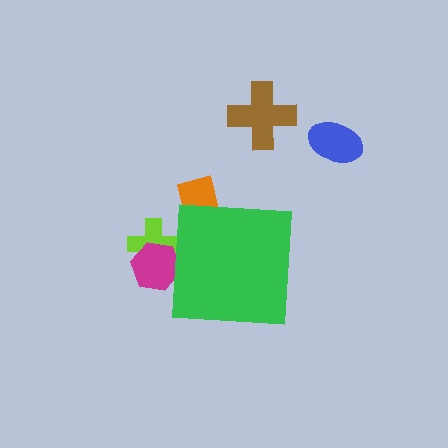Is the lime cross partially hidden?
Yes, the lime cross is partially hidden behind the green square.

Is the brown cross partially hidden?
No, the brown cross is fully visible.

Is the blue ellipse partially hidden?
No, the blue ellipse is fully visible.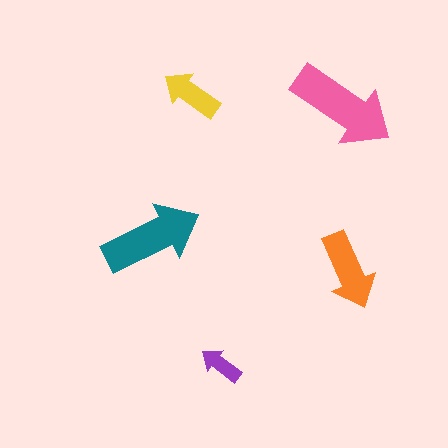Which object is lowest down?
The purple arrow is bottommost.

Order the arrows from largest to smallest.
the pink one, the teal one, the orange one, the yellow one, the purple one.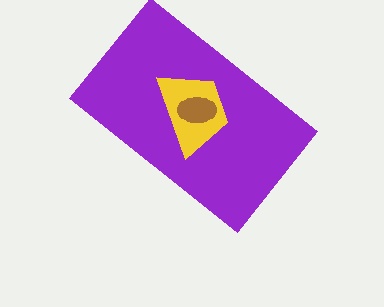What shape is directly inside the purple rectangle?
The yellow trapezoid.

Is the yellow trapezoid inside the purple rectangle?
Yes.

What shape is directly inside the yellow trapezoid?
The brown ellipse.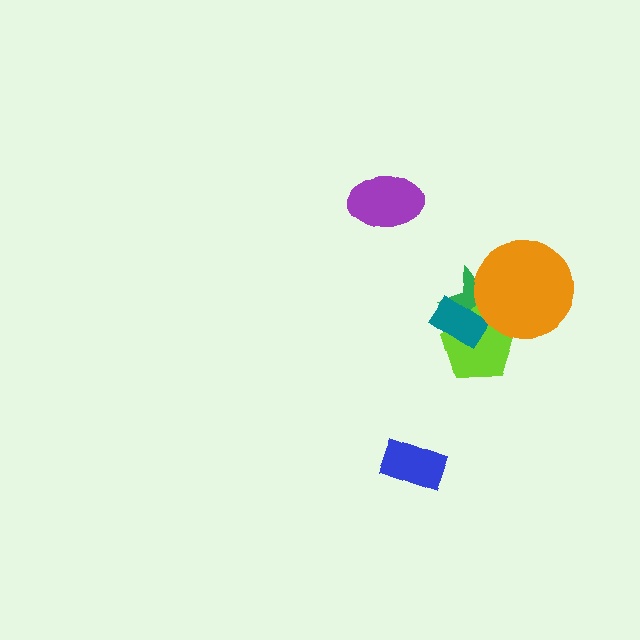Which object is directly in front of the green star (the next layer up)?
The lime pentagon is directly in front of the green star.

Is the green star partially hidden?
Yes, it is partially covered by another shape.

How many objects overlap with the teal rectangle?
2 objects overlap with the teal rectangle.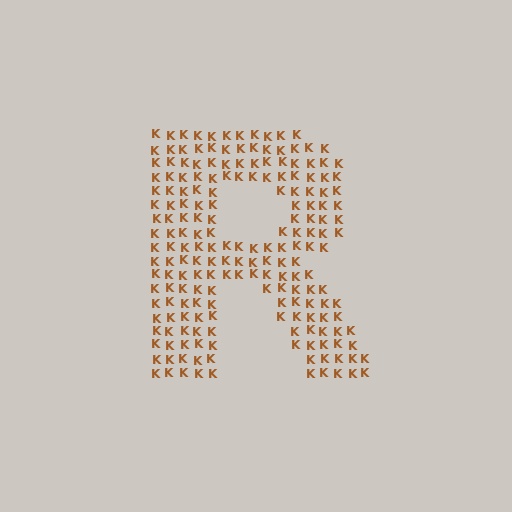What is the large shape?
The large shape is the letter R.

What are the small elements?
The small elements are letter K's.